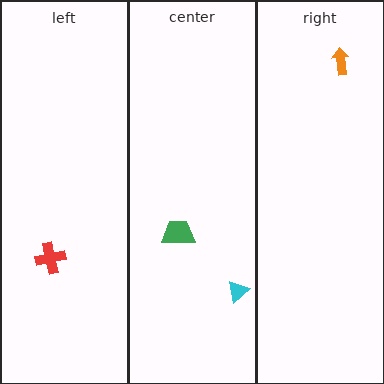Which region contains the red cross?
The left region.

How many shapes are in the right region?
1.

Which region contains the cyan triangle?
The center region.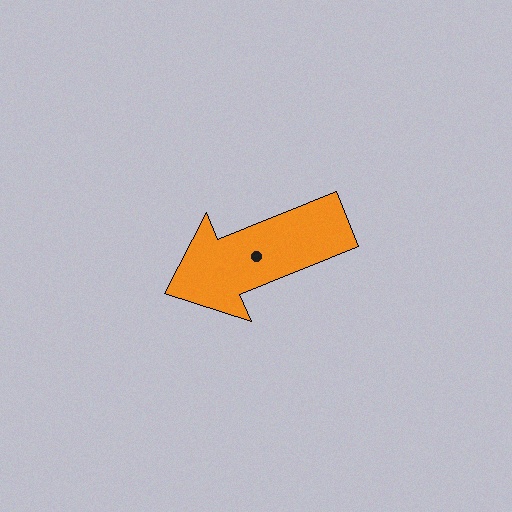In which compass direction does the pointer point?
West.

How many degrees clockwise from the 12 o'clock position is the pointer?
Approximately 248 degrees.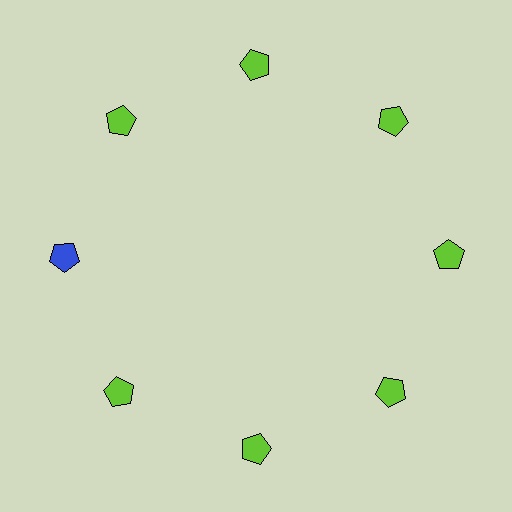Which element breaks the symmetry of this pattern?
The blue pentagon at roughly the 9 o'clock position breaks the symmetry. All other shapes are lime pentagons.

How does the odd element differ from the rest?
It has a different color: blue instead of lime.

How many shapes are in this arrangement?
There are 8 shapes arranged in a ring pattern.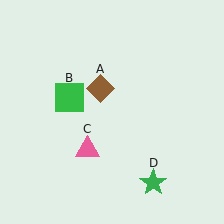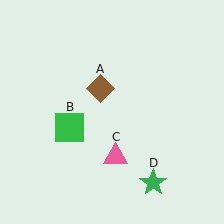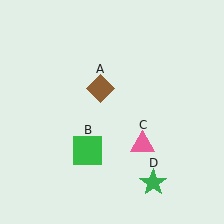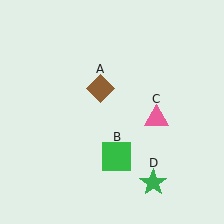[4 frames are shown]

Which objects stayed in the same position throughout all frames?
Brown diamond (object A) and green star (object D) remained stationary.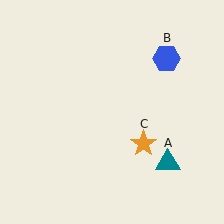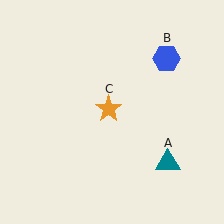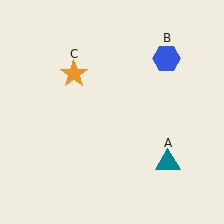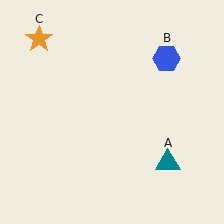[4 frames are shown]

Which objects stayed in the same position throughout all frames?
Teal triangle (object A) and blue hexagon (object B) remained stationary.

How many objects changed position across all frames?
1 object changed position: orange star (object C).